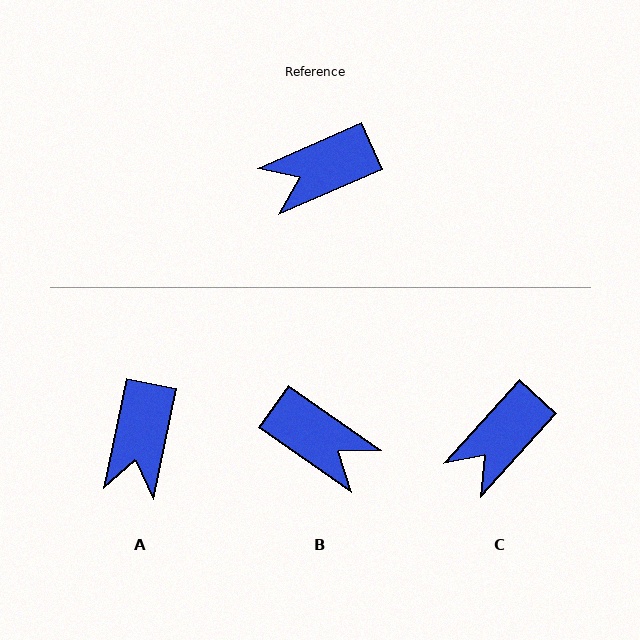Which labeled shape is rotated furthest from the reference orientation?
B, about 121 degrees away.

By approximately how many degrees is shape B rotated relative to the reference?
Approximately 121 degrees counter-clockwise.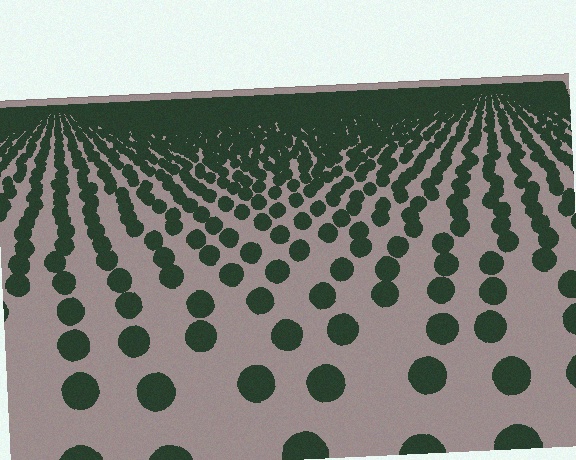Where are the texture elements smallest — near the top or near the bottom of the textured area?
Near the top.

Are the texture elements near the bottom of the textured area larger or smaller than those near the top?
Larger. Near the bottom, elements are closer to the viewer and appear at a bigger on-screen size.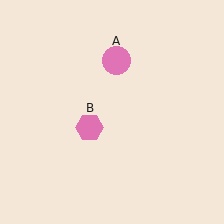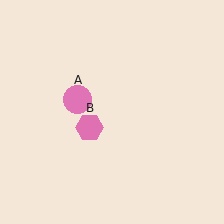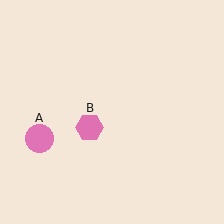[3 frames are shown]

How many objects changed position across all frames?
1 object changed position: pink circle (object A).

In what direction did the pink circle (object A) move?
The pink circle (object A) moved down and to the left.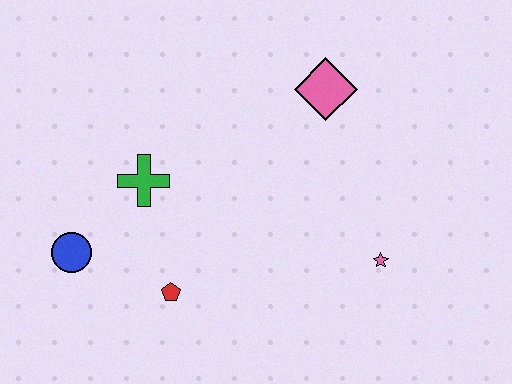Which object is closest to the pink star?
The pink diamond is closest to the pink star.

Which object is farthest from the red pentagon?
The pink diamond is farthest from the red pentagon.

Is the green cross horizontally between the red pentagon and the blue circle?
Yes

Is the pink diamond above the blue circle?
Yes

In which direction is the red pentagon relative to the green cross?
The red pentagon is below the green cross.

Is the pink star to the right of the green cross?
Yes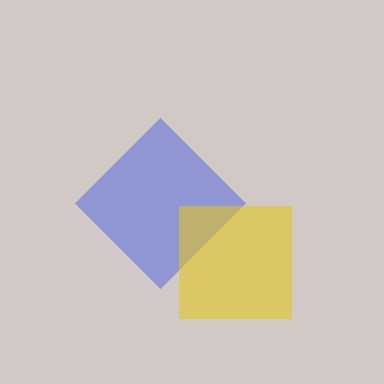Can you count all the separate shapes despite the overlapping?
Yes, there are 2 separate shapes.